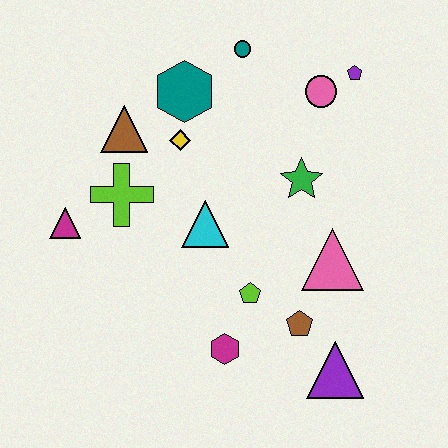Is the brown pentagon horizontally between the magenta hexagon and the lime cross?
No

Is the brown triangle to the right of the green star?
No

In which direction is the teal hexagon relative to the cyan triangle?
The teal hexagon is above the cyan triangle.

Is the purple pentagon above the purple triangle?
Yes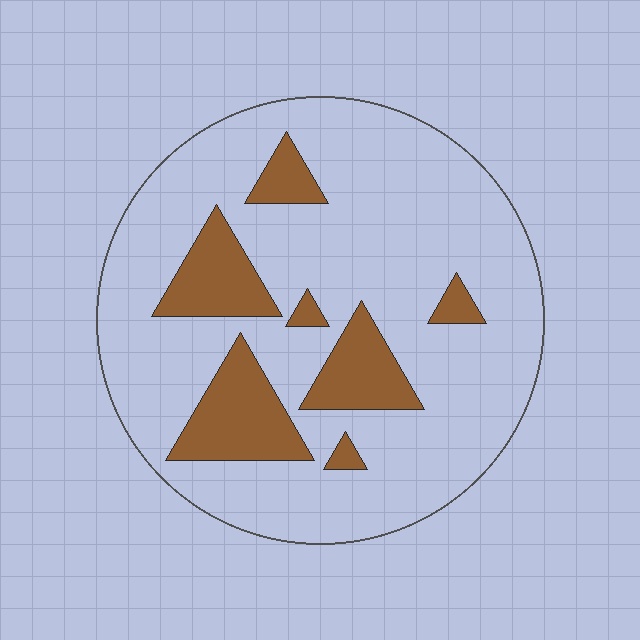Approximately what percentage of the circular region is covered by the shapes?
Approximately 20%.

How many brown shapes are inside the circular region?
7.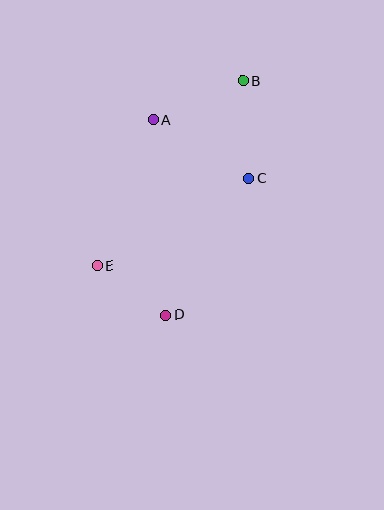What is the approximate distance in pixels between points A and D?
The distance between A and D is approximately 196 pixels.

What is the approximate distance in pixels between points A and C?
The distance between A and C is approximately 112 pixels.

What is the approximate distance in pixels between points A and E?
The distance between A and E is approximately 156 pixels.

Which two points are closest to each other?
Points D and E are closest to each other.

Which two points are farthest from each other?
Points B and D are farthest from each other.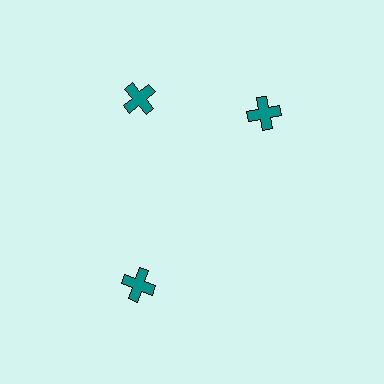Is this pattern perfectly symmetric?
No. The 3 teal crosses are arranged in a ring, but one element near the 3 o'clock position is rotated out of alignment along the ring, breaking the 3-fold rotational symmetry.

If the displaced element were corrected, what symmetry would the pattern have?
It would have 3-fold rotational symmetry — the pattern would map onto itself every 120 degrees.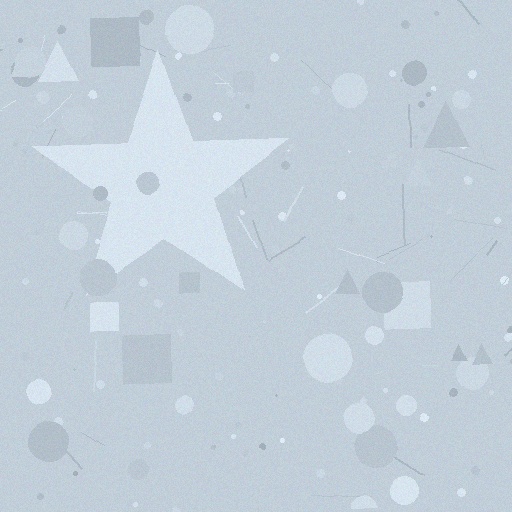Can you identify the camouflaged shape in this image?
The camouflaged shape is a star.